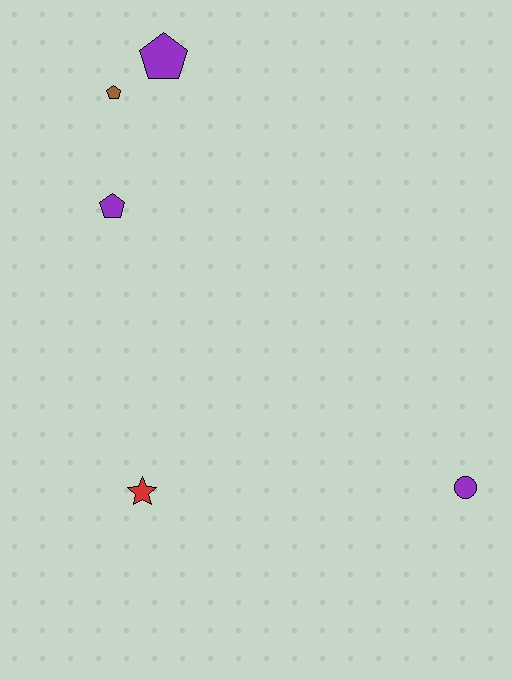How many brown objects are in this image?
There is 1 brown object.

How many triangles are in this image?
There are no triangles.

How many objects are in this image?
There are 5 objects.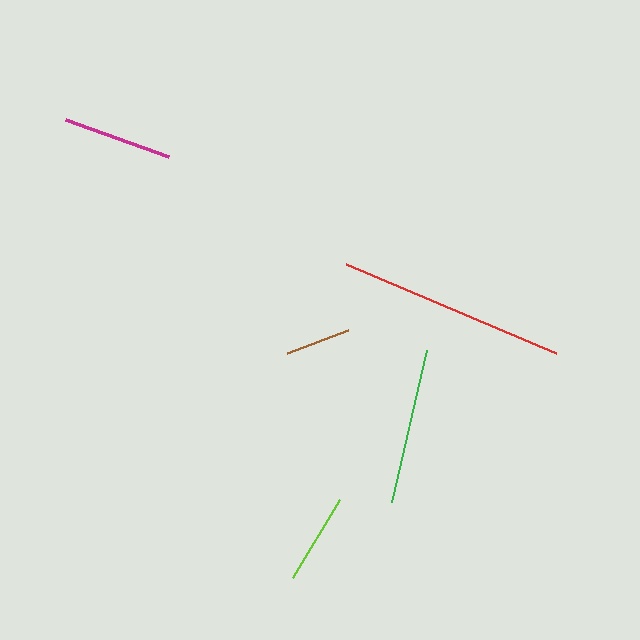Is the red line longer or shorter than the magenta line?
The red line is longer than the magenta line.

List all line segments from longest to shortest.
From longest to shortest: red, green, magenta, lime, brown.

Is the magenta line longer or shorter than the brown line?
The magenta line is longer than the brown line.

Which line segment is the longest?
The red line is the longest at approximately 228 pixels.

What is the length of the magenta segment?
The magenta segment is approximately 110 pixels long.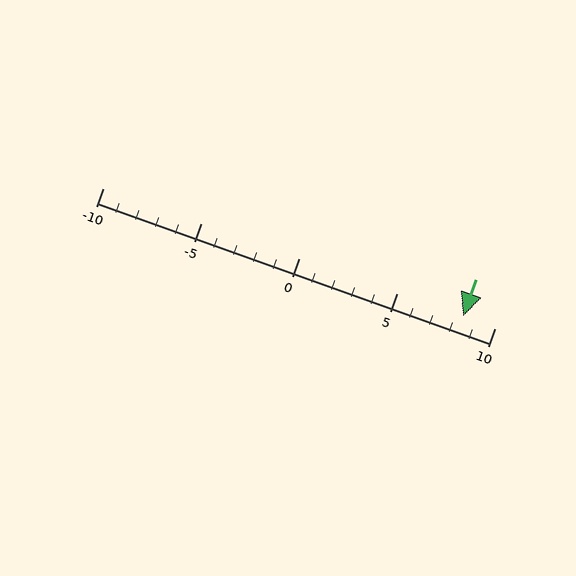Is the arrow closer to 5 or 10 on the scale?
The arrow is closer to 10.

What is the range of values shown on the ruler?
The ruler shows values from -10 to 10.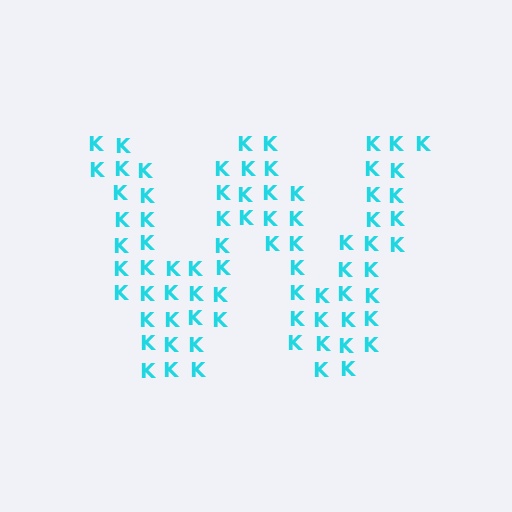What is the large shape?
The large shape is the letter W.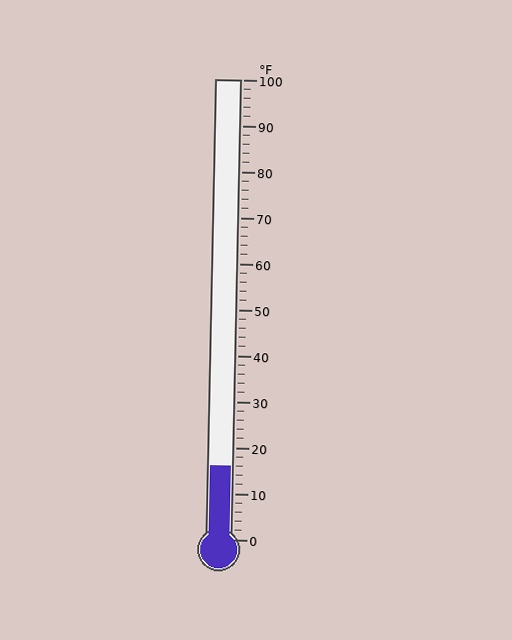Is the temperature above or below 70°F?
The temperature is below 70°F.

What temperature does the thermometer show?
The thermometer shows approximately 16°F.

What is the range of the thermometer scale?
The thermometer scale ranges from 0°F to 100°F.